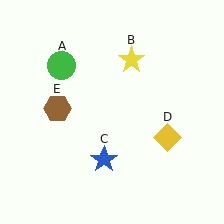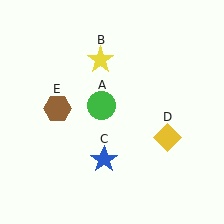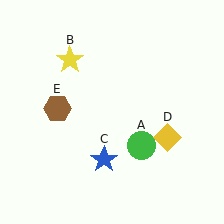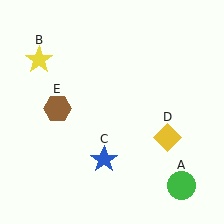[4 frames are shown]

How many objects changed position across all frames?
2 objects changed position: green circle (object A), yellow star (object B).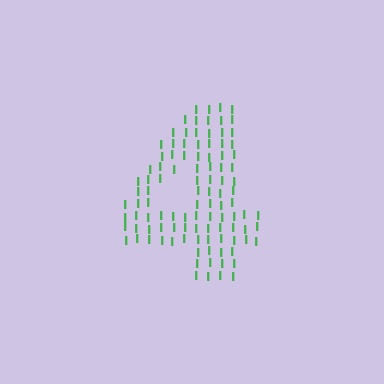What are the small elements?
The small elements are letter I's.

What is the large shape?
The large shape is the digit 4.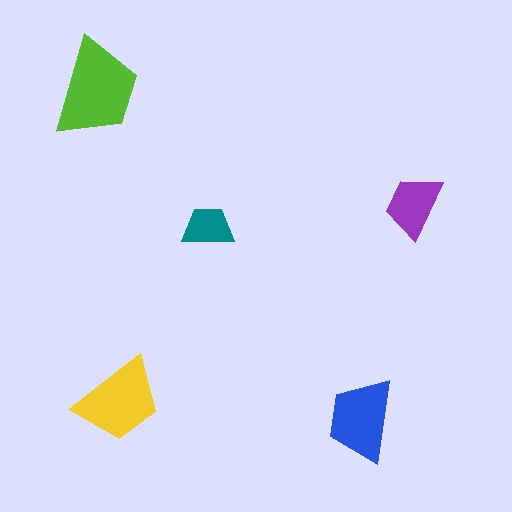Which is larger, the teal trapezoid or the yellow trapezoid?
The yellow one.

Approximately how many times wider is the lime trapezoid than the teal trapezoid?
About 2 times wider.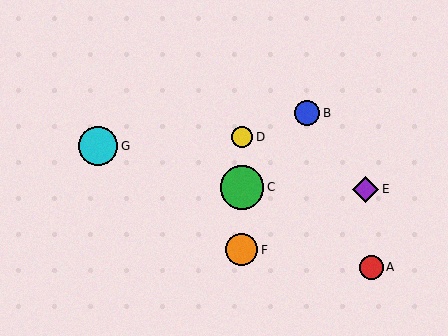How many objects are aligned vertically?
3 objects (C, D, F) are aligned vertically.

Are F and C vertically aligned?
Yes, both are at x≈242.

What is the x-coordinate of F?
Object F is at x≈242.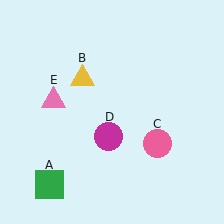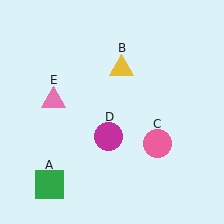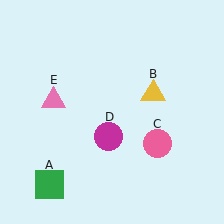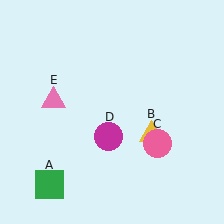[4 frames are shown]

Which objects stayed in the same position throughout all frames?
Green square (object A) and pink circle (object C) and magenta circle (object D) and pink triangle (object E) remained stationary.